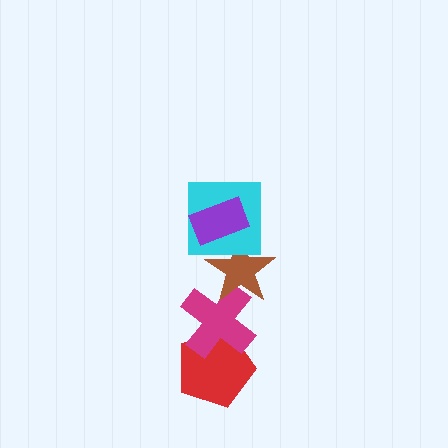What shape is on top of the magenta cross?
The brown star is on top of the magenta cross.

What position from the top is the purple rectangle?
The purple rectangle is 1st from the top.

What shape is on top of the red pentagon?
The magenta cross is on top of the red pentagon.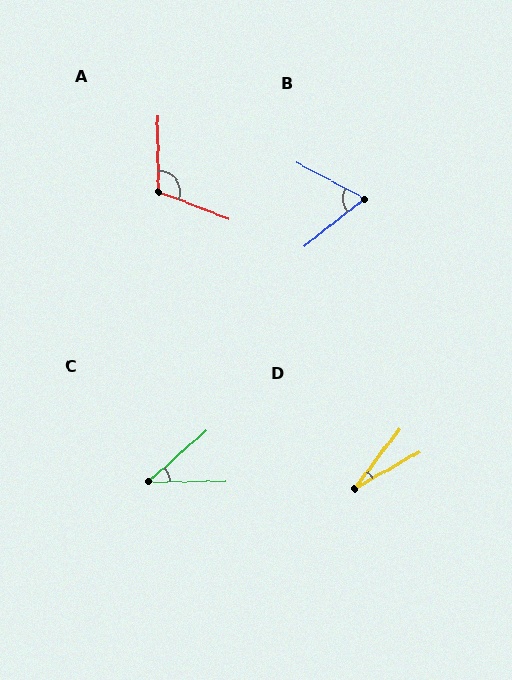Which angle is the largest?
A, at approximately 112 degrees.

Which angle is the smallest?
D, at approximately 23 degrees.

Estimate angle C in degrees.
Approximately 41 degrees.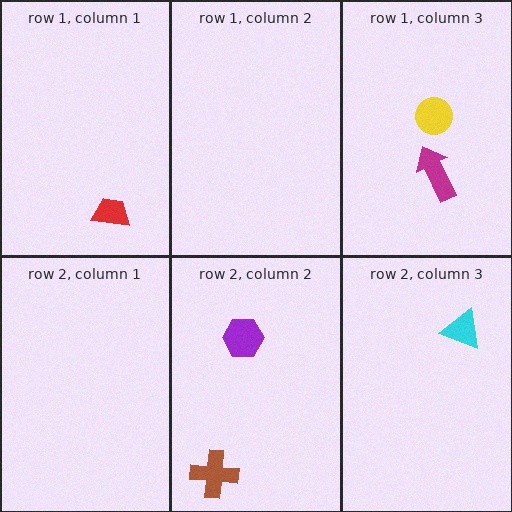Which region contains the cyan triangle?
The row 2, column 3 region.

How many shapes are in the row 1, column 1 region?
1.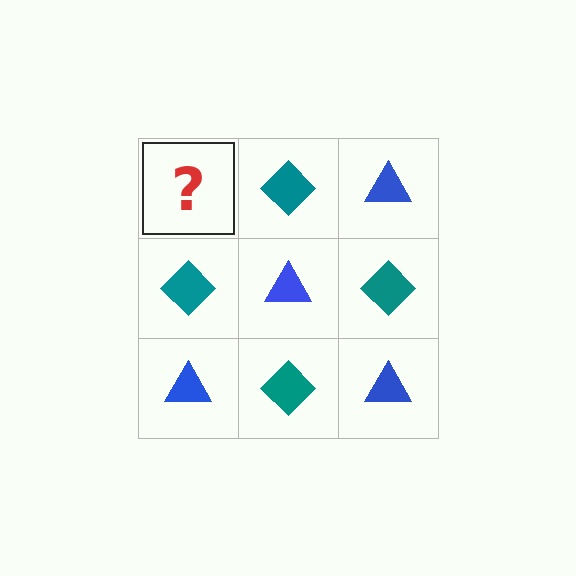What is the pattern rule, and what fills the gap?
The rule is that it alternates blue triangle and teal diamond in a checkerboard pattern. The gap should be filled with a blue triangle.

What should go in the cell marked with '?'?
The missing cell should contain a blue triangle.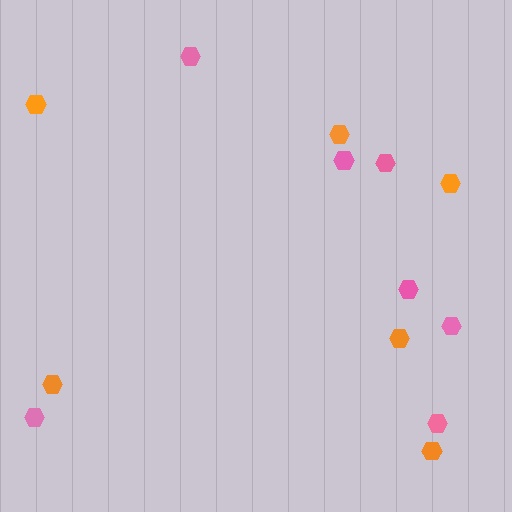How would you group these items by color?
There are 2 groups: one group of pink hexagons (7) and one group of orange hexagons (6).